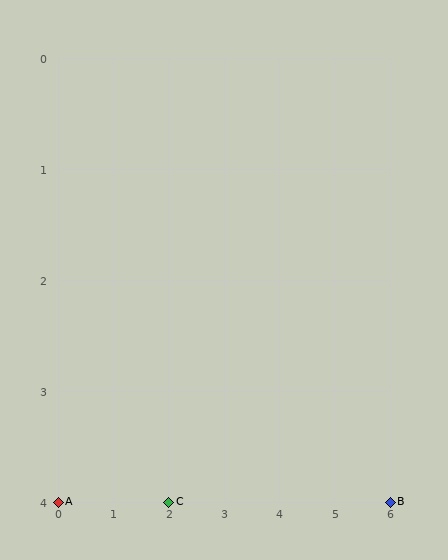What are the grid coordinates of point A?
Point A is at grid coordinates (0, 4).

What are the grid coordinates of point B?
Point B is at grid coordinates (6, 4).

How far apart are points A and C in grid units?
Points A and C are 2 columns apart.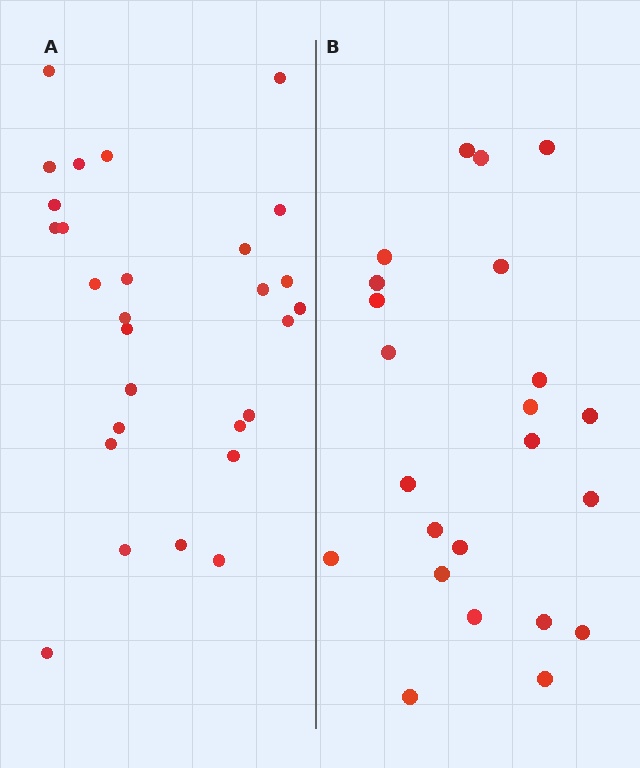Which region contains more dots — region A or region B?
Region A (the left region) has more dots.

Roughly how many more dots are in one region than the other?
Region A has about 5 more dots than region B.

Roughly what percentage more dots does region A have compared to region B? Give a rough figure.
About 20% more.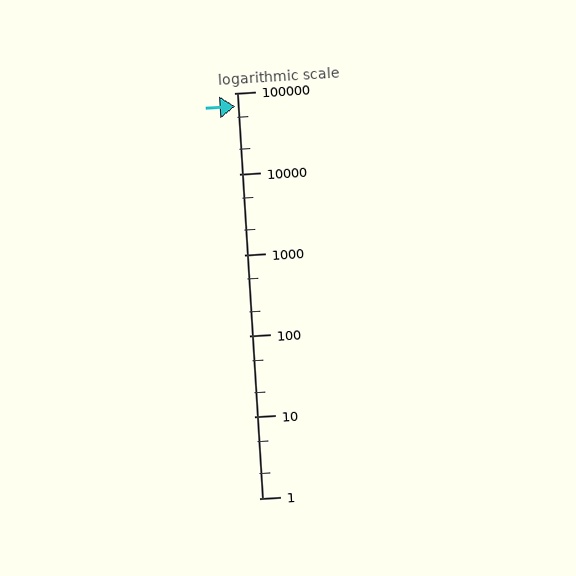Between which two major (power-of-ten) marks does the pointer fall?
The pointer is between 10000 and 100000.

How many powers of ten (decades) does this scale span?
The scale spans 5 decades, from 1 to 100000.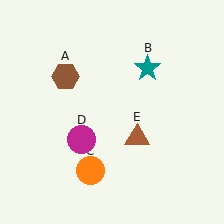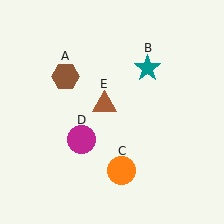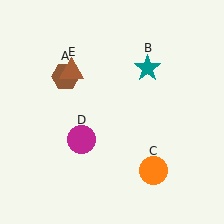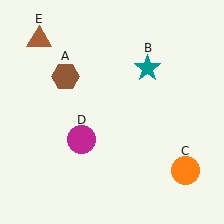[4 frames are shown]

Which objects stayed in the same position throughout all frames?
Brown hexagon (object A) and teal star (object B) and magenta circle (object D) remained stationary.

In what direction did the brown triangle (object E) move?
The brown triangle (object E) moved up and to the left.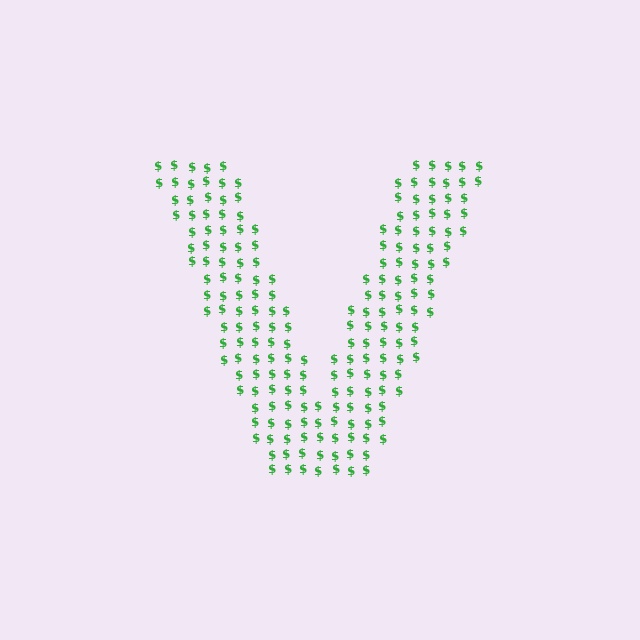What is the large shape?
The large shape is the letter V.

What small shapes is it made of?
It is made of small dollar signs.